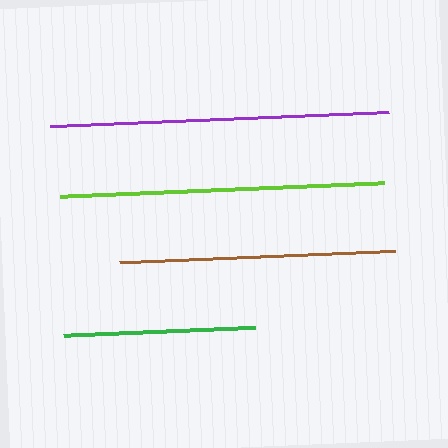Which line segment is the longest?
The purple line is the longest at approximately 339 pixels.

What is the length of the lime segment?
The lime segment is approximately 324 pixels long.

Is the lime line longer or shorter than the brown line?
The lime line is longer than the brown line.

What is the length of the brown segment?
The brown segment is approximately 275 pixels long.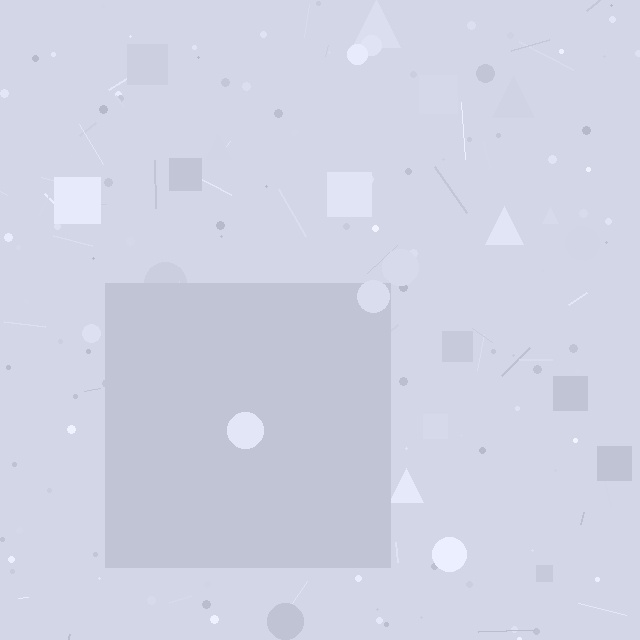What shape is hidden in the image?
A square is hidden in the image.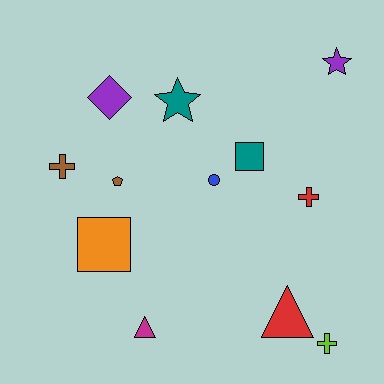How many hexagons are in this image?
There are no hexagons.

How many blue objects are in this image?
There is 1 blue object.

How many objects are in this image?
There are 12 objects.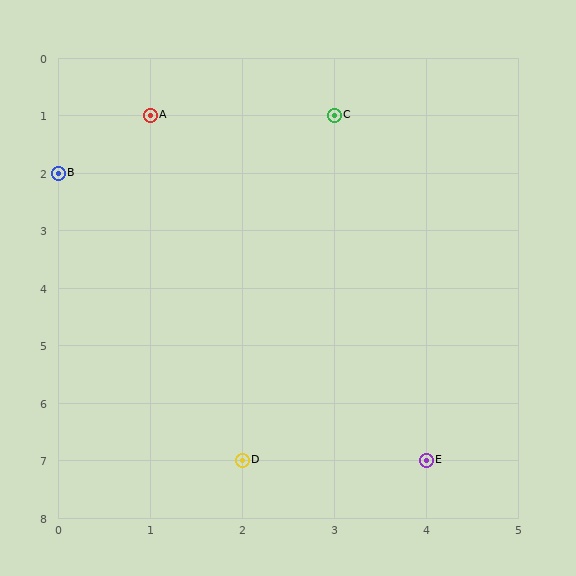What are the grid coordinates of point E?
Point E is at grid coordinates (4, 7).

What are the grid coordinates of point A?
Point A is at grid coordinates (1, 1).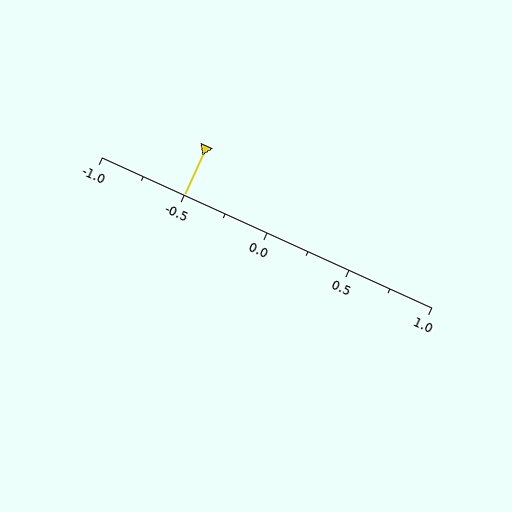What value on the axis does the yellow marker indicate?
The marker indicates approximately -0.5.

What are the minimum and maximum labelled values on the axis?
The axis runs from -1.0 to 1.0.